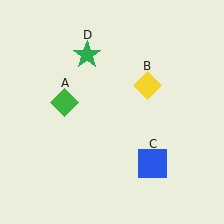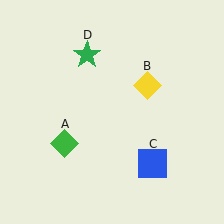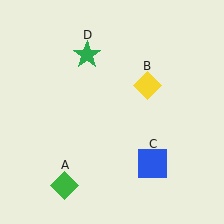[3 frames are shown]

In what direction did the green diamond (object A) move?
The green diamond (object A) moved down.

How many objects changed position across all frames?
1 object changed position: green diamond (object A).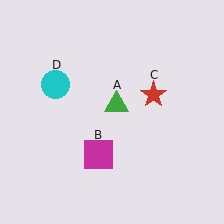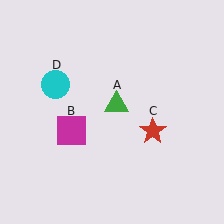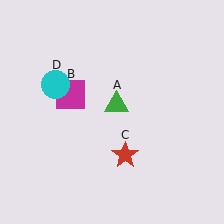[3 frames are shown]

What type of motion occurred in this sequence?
The magenta square (object B), red star (object C) rotated clockwise around the center of the scene.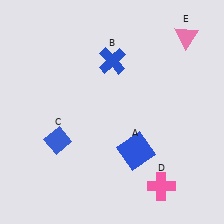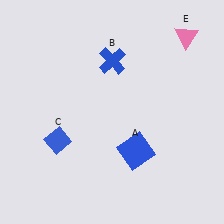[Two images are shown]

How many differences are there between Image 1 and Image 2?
There is 1 difference between the two images.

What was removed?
The pink cross (D) was removed in Image 2.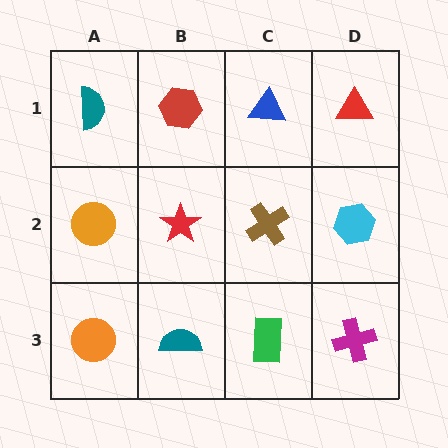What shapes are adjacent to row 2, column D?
A red triangle (row 1, column D), a magenta cross (row 3, column D), a brown cross (row 2, column C).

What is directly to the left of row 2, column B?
An orange circle.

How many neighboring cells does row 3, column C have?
3.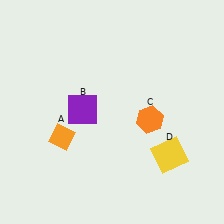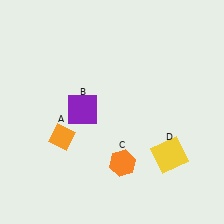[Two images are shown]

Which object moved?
The orange hexagon (C) moved down.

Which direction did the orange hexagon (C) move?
The orange hexagon (C) moved down.